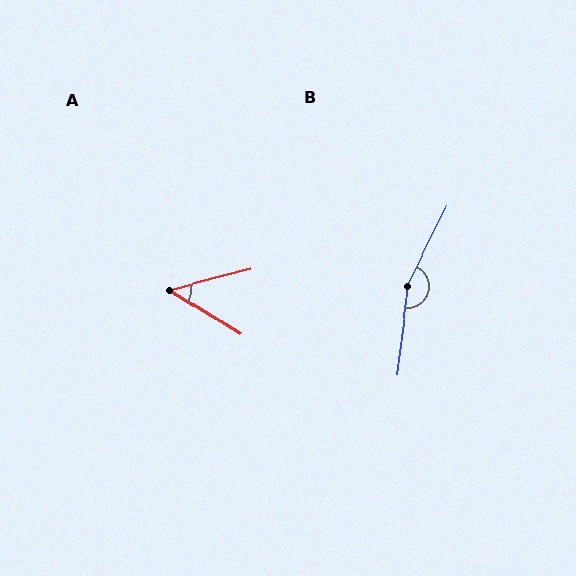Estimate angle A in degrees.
Approximately 46 degrees.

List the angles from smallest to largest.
A (46°), B (160°).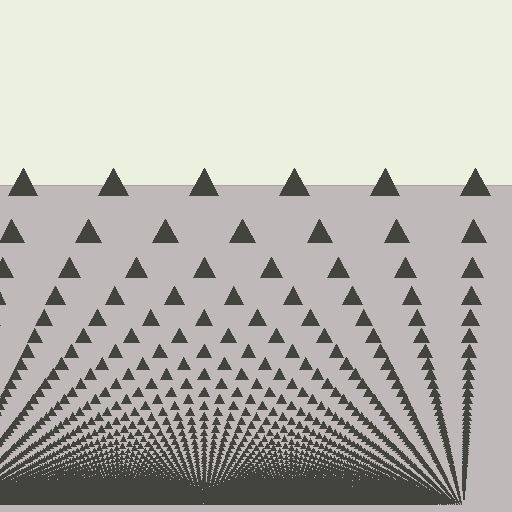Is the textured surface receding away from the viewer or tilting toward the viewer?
The surface appears to tilt toward the viewer. Texture elements get larger and sparser toward the top.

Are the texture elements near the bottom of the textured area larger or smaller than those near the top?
Smaller. The gradient is inverted — elements near the bottom are smaller and denser.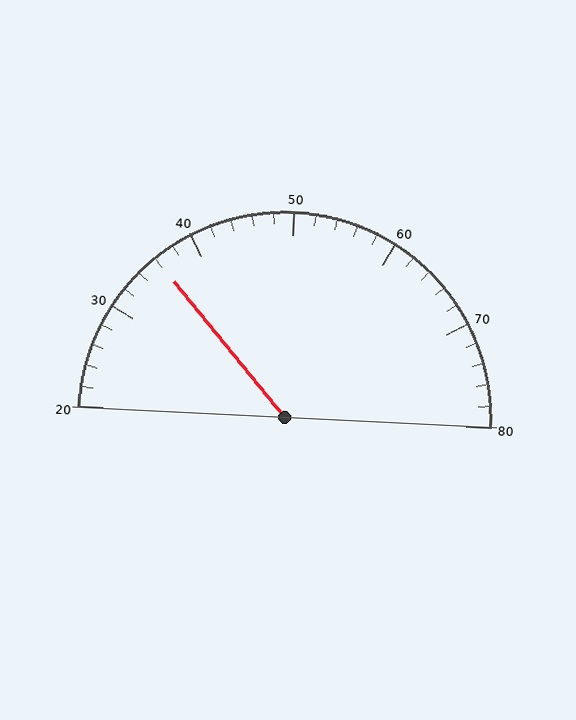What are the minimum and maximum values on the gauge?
The gauge ranges from 20 to 80.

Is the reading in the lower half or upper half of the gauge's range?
The reading is in the lower half of the range (20 to 80).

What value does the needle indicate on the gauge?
The needle indicates approximately 36.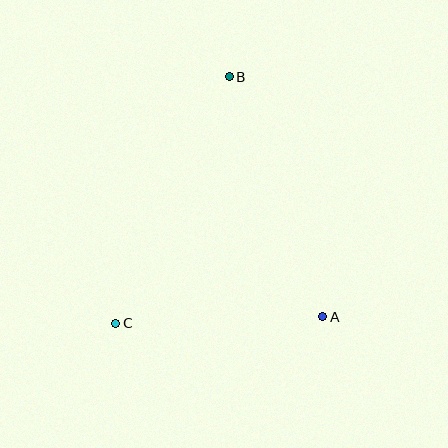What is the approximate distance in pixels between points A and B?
The distance between A and B is approximately 258 pixels.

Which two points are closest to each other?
Points A and C are closest to each other.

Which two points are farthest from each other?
Points B and C are farthest from each other.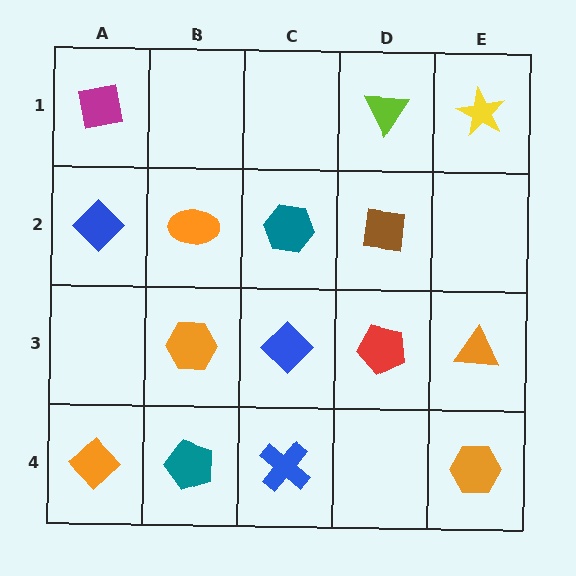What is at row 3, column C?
A blue diamond.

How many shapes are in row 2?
4 shapes.